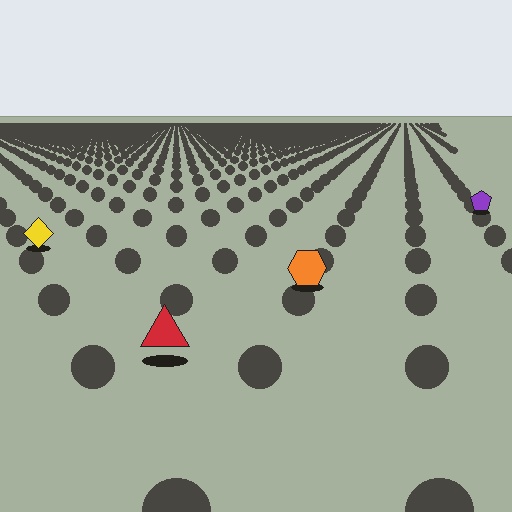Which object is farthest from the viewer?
The purple pentagon is farthest from the viewer. It appears smaller and the ground texture around it is denser.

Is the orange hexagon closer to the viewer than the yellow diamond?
Yes. The orange hexagon is closer — you can tell from the texture gradient: the ground texture is coarser near it.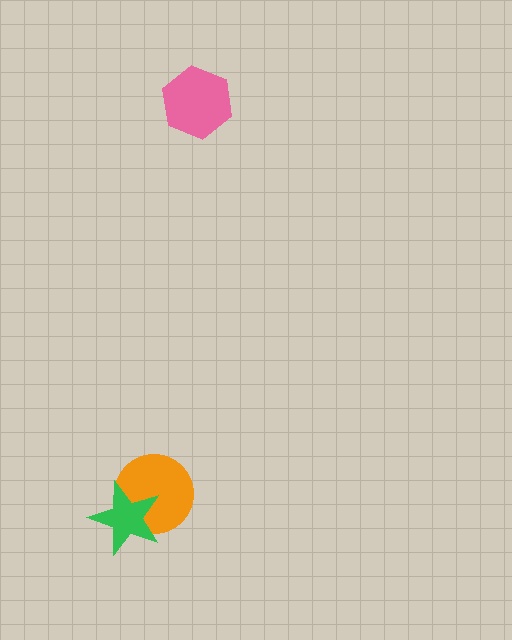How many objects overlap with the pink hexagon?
0 objects overlap with the pink hexagon.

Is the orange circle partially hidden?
Yes, it is partially covered by another shape.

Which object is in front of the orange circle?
The green star is in front of the orange circle.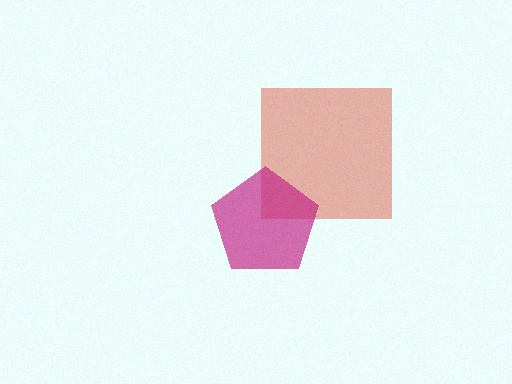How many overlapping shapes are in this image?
There are 2 overlapping shapes in the image.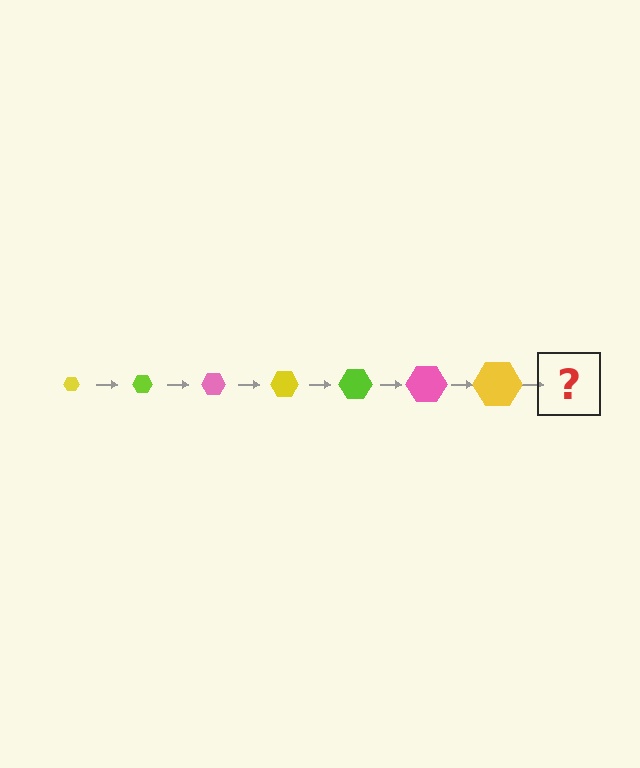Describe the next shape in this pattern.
It should be a lime hexagon, larger than the previous one.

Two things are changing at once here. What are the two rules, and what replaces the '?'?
The two rules are that the hexagon grows larger each step and the color cycles through yellow, lime, and pink. The '?' should be a lime hexagon, larger than the previous one.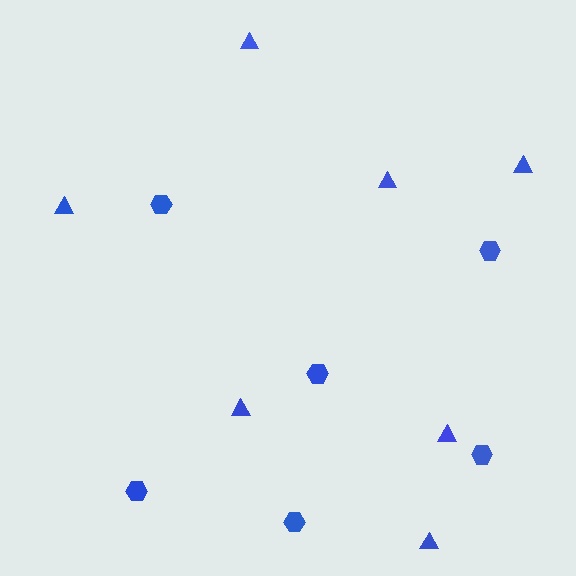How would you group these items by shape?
There are 2 groups: one group of hexagons (6) and one group of triangles (7).